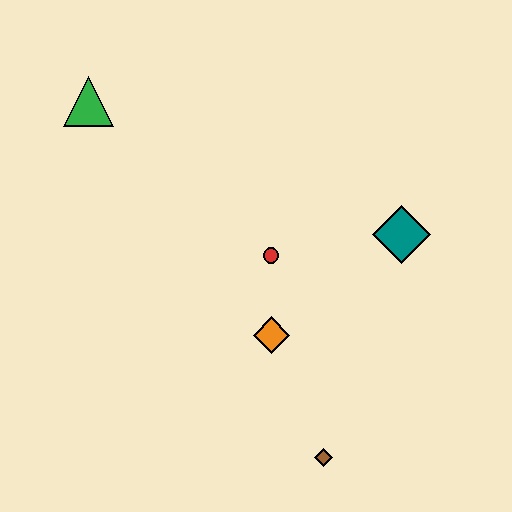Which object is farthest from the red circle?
The green triangle is farthest from the red circle.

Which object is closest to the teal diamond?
The red circle is closest to the teal diamond.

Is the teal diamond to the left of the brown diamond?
No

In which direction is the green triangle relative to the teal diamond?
The green triangle is to the left of the teal diamond.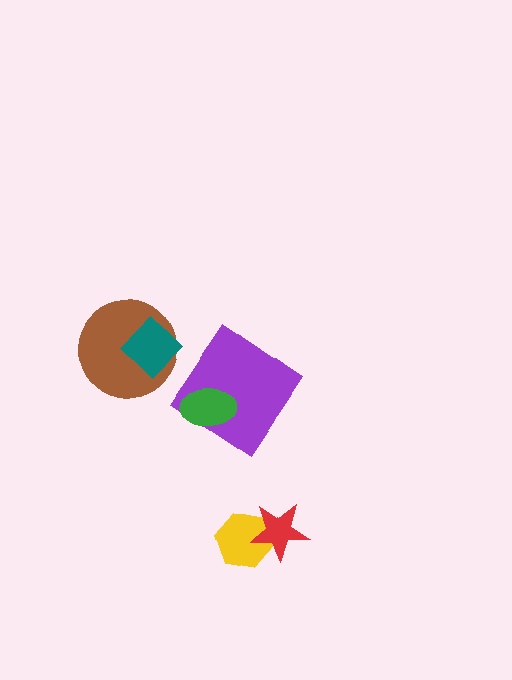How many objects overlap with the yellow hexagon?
1 object overlaps with the yellow hexagon.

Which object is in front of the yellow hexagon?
The red star is in front of the yellow hexagon.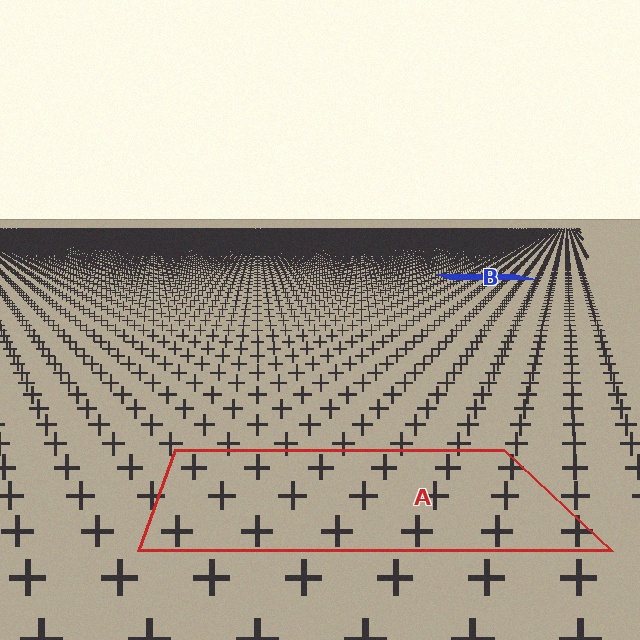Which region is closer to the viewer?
Region A is closer. The texture elements there are larger and more spread out.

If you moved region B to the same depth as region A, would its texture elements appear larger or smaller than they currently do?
They would appear larger. At a closer depth, the same texture elements are projected at a bigger on-screen size.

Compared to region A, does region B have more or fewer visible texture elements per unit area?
Region B has more texture elements per unit area — they are packed more densely because it is farther away.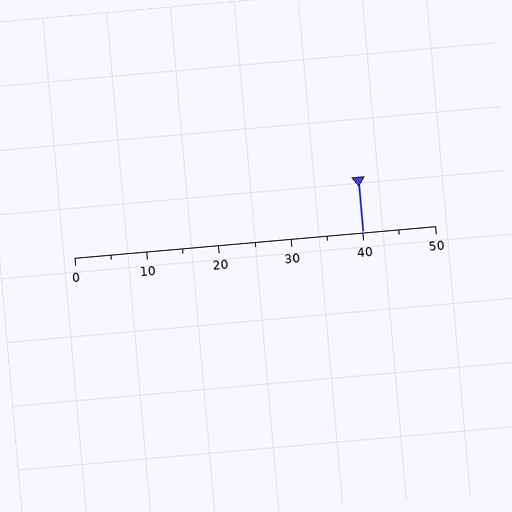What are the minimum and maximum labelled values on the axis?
The axis runs from 0 to 50.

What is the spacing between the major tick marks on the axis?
The major ticks are spaced 10 apart.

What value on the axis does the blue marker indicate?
The marker indicates approximately 40.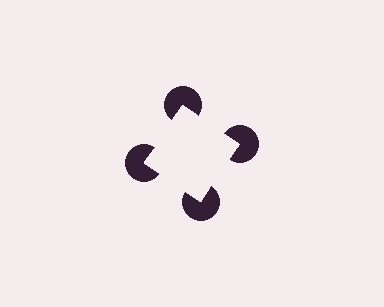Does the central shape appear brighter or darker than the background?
It typically appears slightly brighter than the background, even though no actual brightness change is drawn.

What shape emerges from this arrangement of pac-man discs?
An illusory square — its edges are inferred from the aligned wedge cuts in the pac-man discs, not physically drawn.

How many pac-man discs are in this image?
There are 4 — one at each vertex of the illusory square.